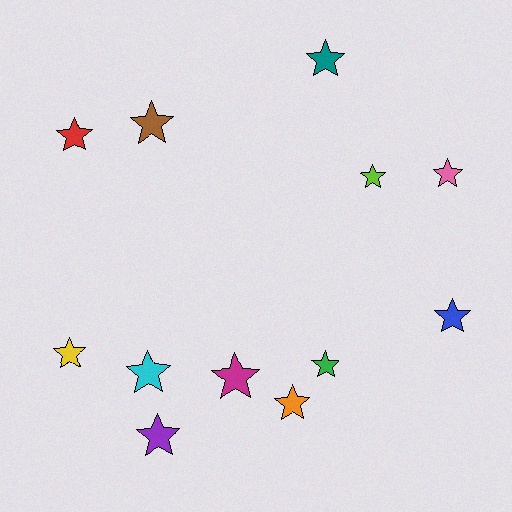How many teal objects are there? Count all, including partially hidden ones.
There is 1 teal object.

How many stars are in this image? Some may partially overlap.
There are 12 stars.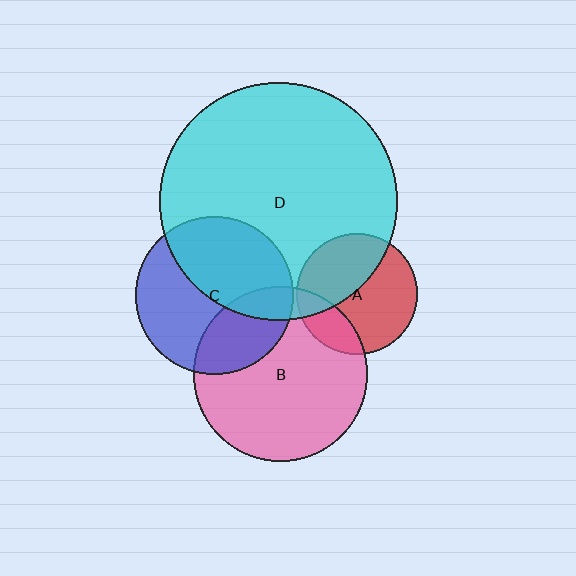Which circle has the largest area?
Circle D (cyan).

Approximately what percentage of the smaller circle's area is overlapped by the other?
Approximately 45%.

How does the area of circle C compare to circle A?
Approximately 1.7 times.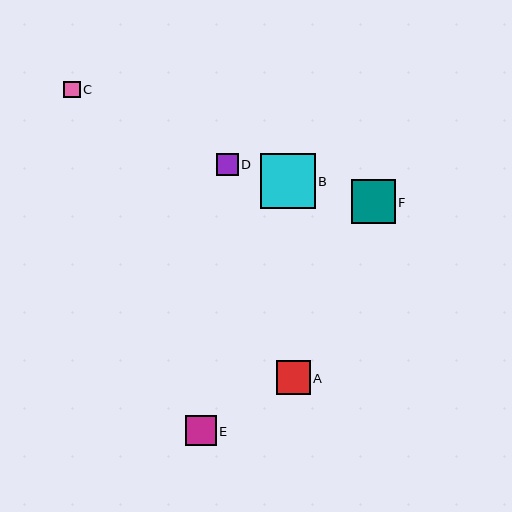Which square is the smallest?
Square C is the smallest with a size of approximately 17 pixels.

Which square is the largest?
Square B is the largest with a size of approximately 55 pixels.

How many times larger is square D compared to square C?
Square D is approximately 1.3 times the size of square C.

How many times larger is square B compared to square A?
Square B is approximately 1.6 times the size of square A.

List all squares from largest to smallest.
From largest to smallest: B, F, A, E, D, C.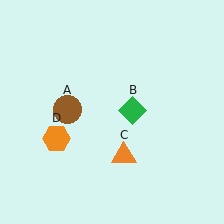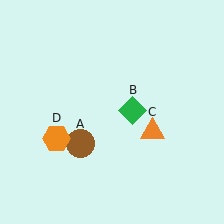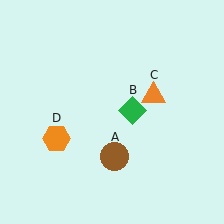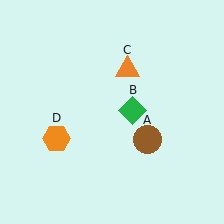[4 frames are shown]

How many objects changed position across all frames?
2 objects changed position: brown circle (object A), orange triangle (object C).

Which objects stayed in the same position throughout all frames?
Green diamond (object B) and orange hexagon (object D) remained stationary.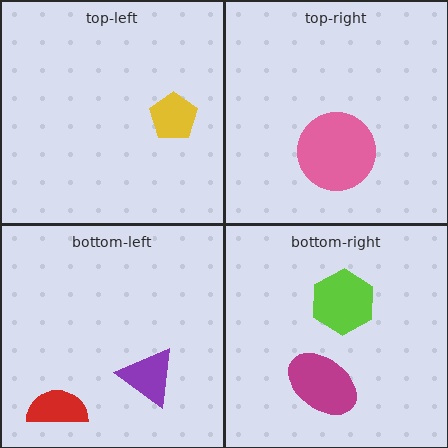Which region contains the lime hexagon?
The bottom-right region.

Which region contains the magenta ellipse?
The bottom-right region.